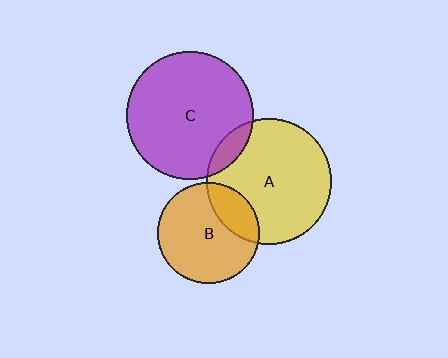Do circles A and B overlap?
Yes.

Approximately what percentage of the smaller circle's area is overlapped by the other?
Approximately 25%.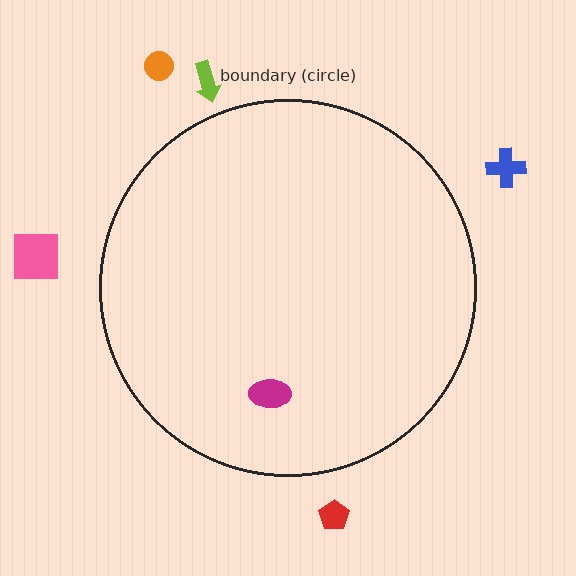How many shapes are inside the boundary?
1 inside, 5 outside.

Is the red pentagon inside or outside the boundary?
Outside.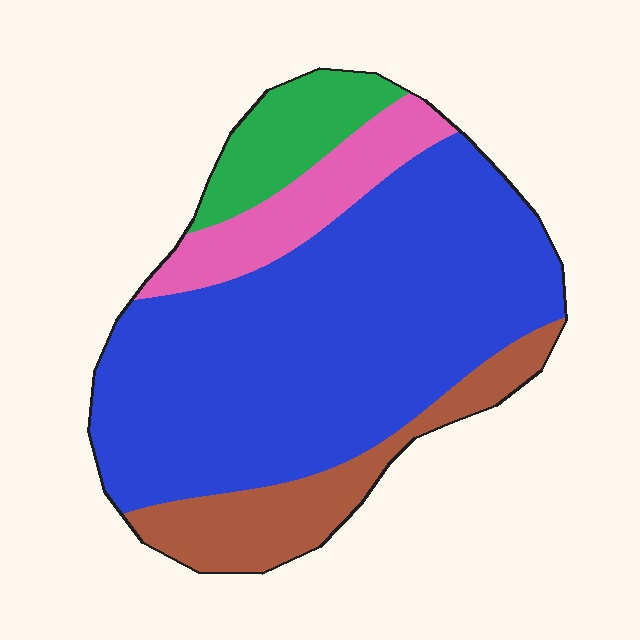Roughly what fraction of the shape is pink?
Pink covers 12% of the shape.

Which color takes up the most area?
Blue, at roughly 65%.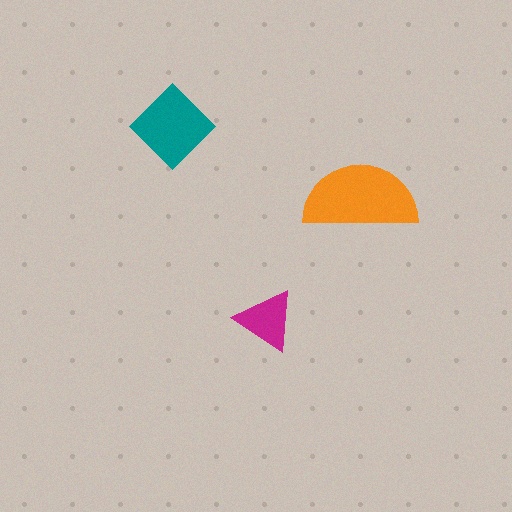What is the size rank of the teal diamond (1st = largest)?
2nd.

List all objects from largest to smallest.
The orange semicircle, the teal diamond, the magenta triangle.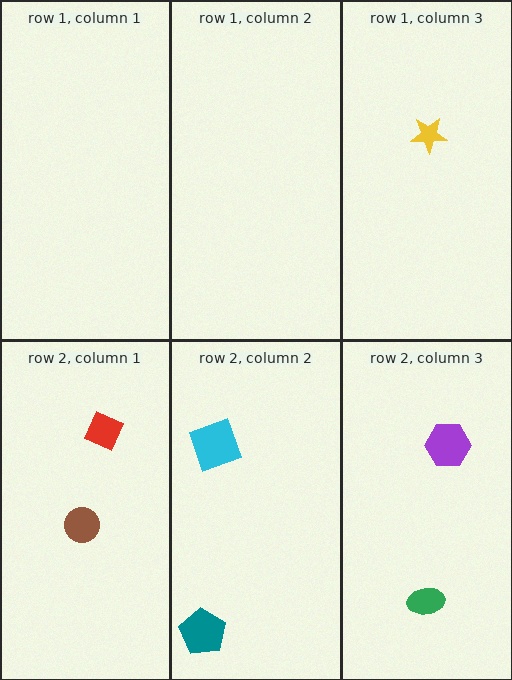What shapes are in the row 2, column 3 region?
The green ellipse, the purple hexagon.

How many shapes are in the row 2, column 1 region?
2.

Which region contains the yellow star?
The row 1, column 3 region.